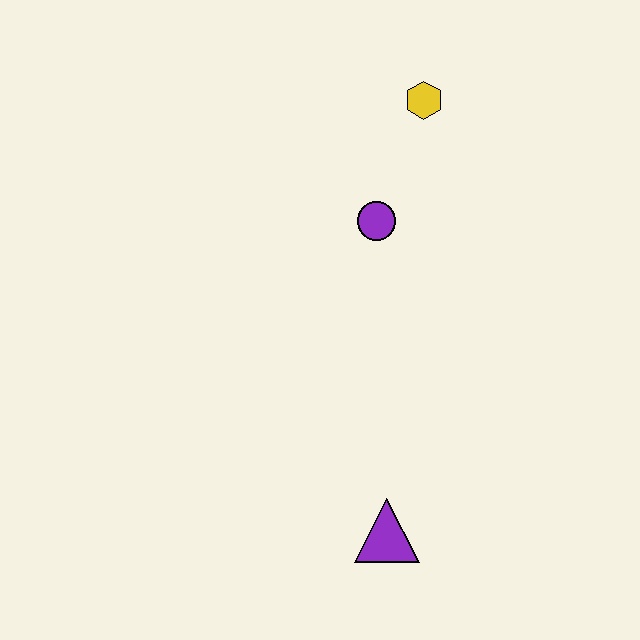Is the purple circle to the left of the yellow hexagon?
Yes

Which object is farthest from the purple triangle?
The yellow hexagon is farthest from the purple triangle.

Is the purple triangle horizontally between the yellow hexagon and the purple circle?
Yes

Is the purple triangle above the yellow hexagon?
No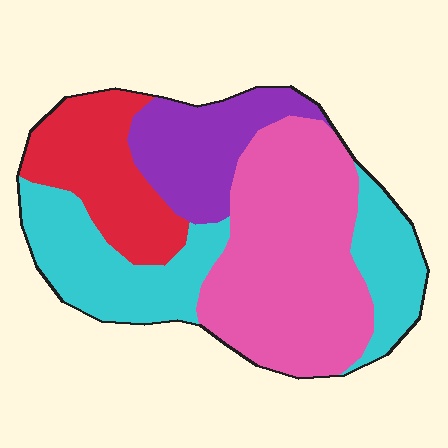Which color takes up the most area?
Pink, at roughly 40%.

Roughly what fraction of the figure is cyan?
Cyan takes up between a sixth and a third of the figure.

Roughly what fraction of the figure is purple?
Purple takes up about one sixth (1/6) of the figure.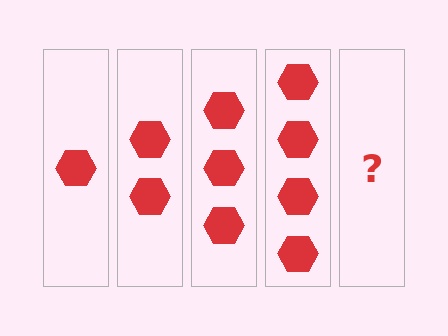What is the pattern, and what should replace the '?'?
The pattern is that each step adds one more hexagon. The '?' should be 5 hexagons.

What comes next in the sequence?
The next element should be 5 hexagons.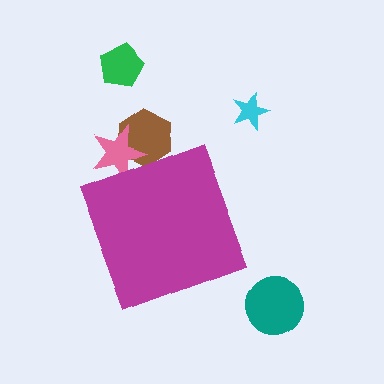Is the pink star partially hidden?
Yes, the pink star is partially hidden behind the magenta diamond.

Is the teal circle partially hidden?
No, the teal circle is fully visible.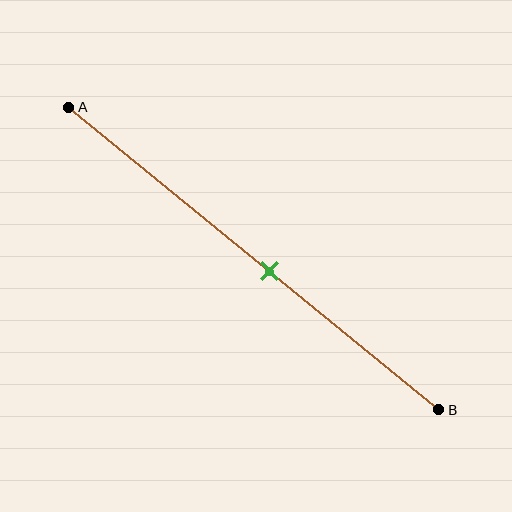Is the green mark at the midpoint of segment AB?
No, the mark is at about 55% from A, not at the 50% midpoint.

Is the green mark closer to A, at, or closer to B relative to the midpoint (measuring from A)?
The green mark is closer to point B than the midpoint of segment AB.